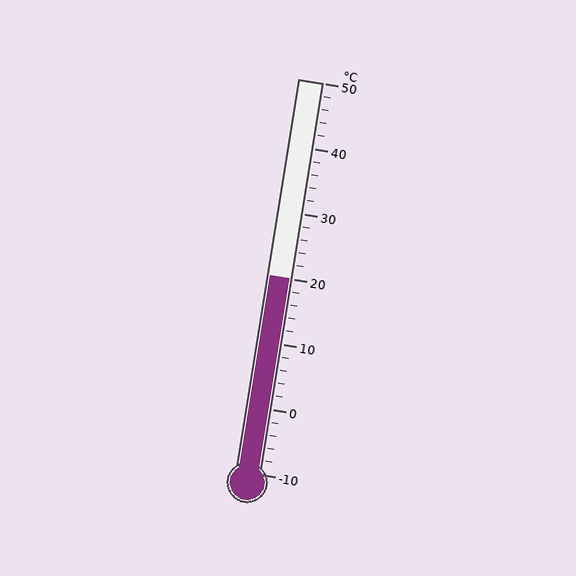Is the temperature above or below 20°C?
The temperature is at 20°C.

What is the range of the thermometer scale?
The thermometer scale ranges from -10°C to 50°C.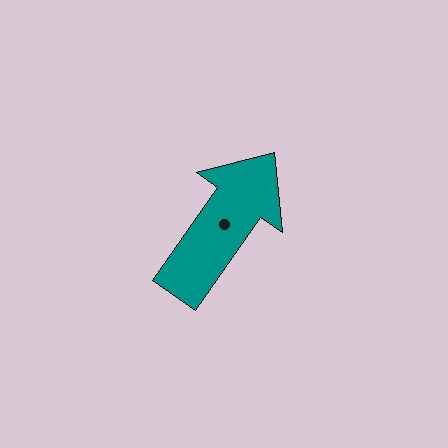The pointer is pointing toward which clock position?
Roughly 1 o'clock.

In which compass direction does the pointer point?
Northeast.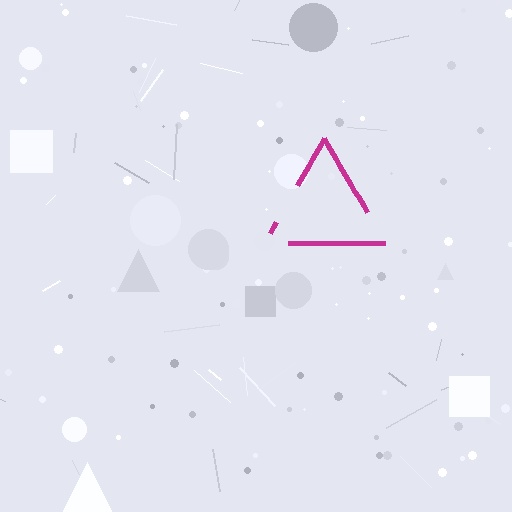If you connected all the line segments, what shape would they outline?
They would outline a triangle.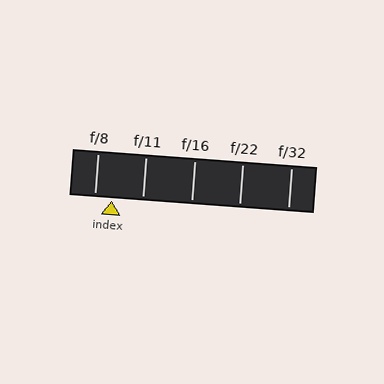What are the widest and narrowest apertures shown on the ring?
The widest aperture shown is f/8 and the narrowest is f/32.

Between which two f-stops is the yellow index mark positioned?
The index mark is between f/8 and f/11.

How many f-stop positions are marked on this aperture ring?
There are 5 f-stop positions marked.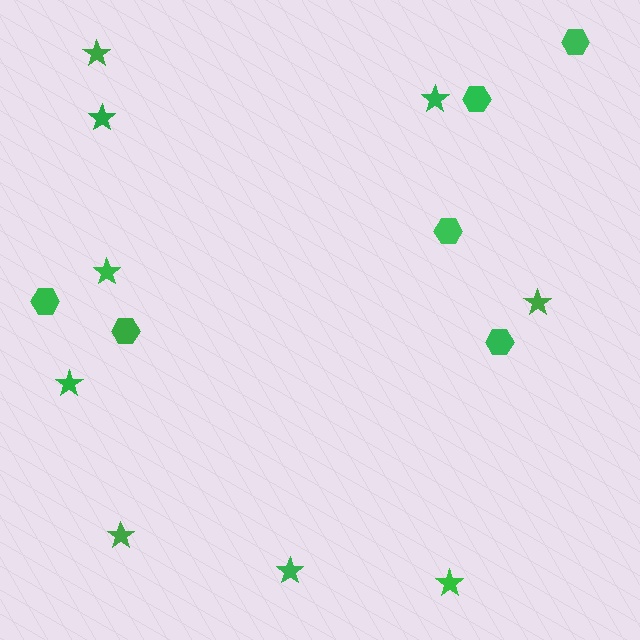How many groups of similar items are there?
There are 2 groups: one group of stars (9) and one group of hexagons (6).